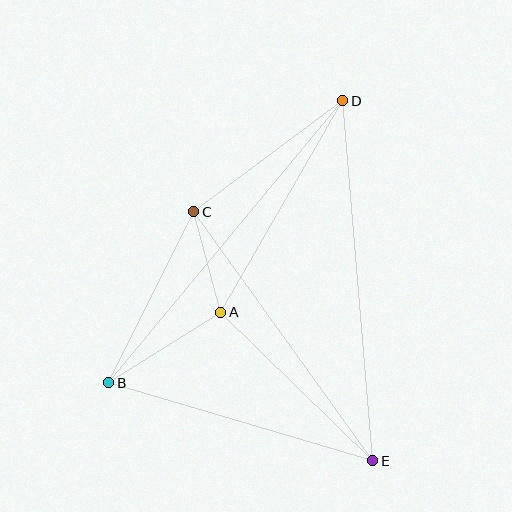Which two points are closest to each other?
Points A and C are closest to each other.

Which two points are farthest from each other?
Points B and D are farthest from each other.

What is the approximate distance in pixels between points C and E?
The distance between C and E is approximately 307 pixels.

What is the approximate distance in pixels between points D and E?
The distance between D and E is approximately 361 pixels.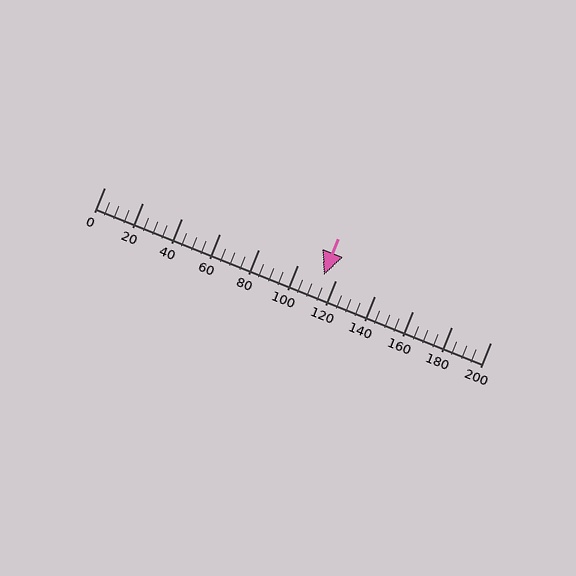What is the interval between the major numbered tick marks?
The major tick marks are spaced 20 units apart.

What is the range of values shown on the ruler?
The ruler shows values from 0 to 200.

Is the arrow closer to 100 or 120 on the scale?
The arrow is closer to 120.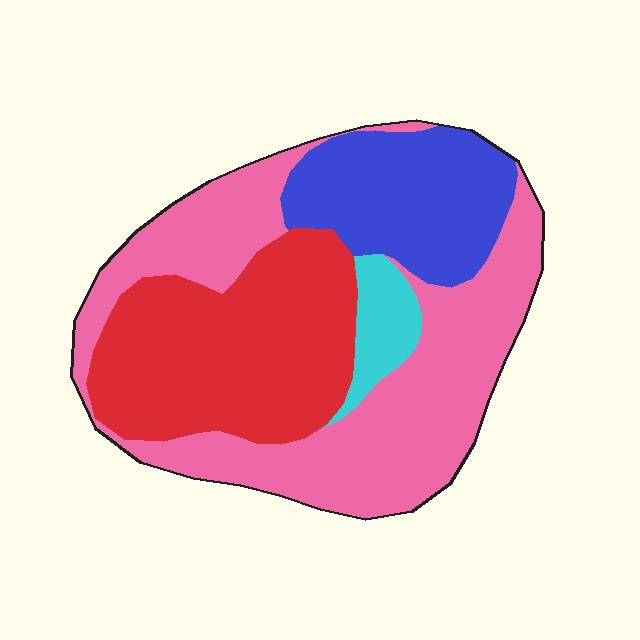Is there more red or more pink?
Pink.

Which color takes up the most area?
Pink, at roughly 45%.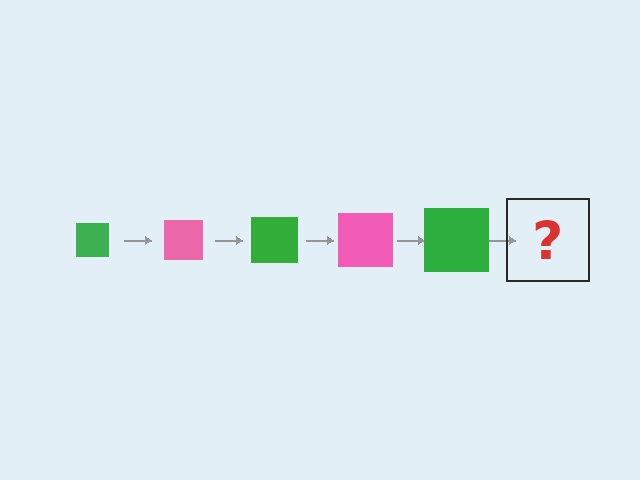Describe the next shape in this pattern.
It should be a pink square, larger than the previous one.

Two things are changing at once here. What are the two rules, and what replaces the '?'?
The two rules are that the square grows larger each step and the color cycles through green and pink. The '?' should be a pink square, larger than the previous one.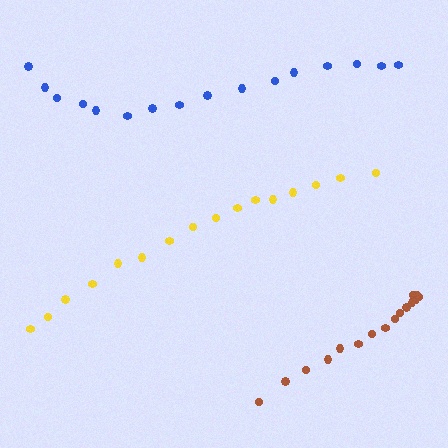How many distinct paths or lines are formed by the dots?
There are 3 distinct paths.